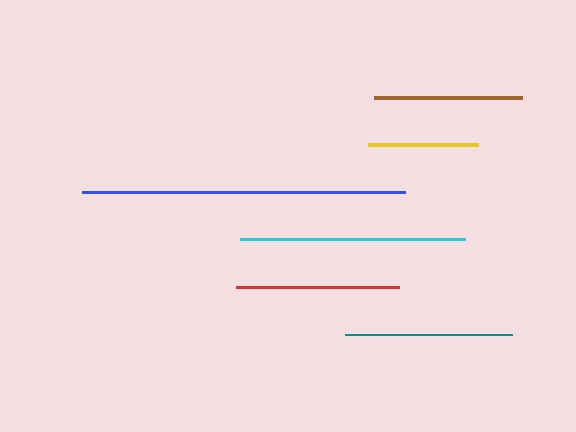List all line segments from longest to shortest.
From longest to shortest: blue, cyan, teal, red, brown, yellow.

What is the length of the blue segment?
The blue segment is approximately 323 pixels long.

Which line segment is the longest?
The blue line is the longest at approximately 323 pixels.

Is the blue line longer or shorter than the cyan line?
The blue line is longer than the cyan line.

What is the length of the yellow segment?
The yellow segment is approximately 109 pixels long.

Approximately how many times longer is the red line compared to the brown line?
The red line is approximately 1.1 times the length of the brown line.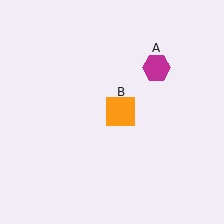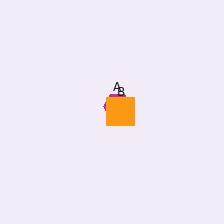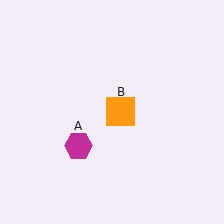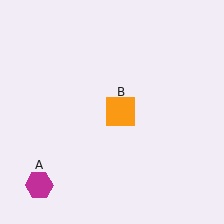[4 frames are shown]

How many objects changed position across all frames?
1 object changed position: magenta hexagon (object A).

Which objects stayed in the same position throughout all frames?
Orange square (object B) remained stationary.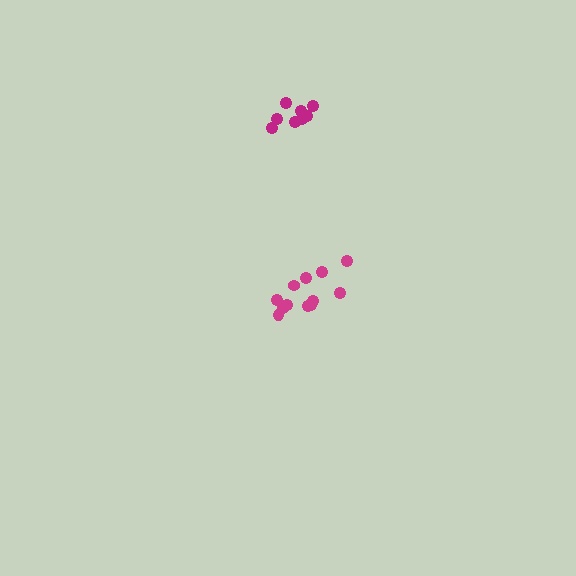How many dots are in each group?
Group 1: 8 dots, Group 2: 12 dots (20 total).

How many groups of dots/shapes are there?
There are 2 groups.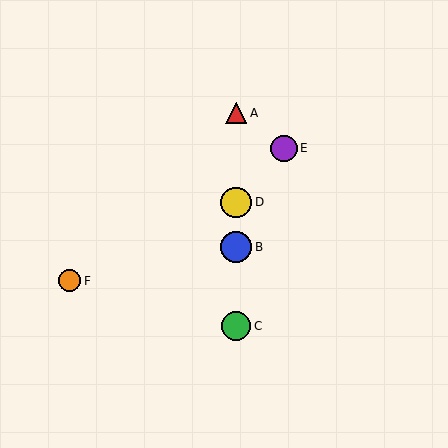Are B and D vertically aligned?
Yes, both are at x≈236.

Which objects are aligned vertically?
Objects A, B, C, D are aligned vertically.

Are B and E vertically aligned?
No, B is at x≈236 and E is at x≈284.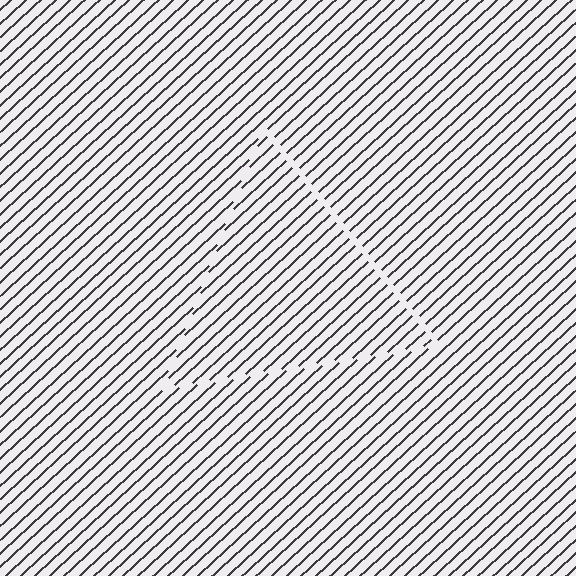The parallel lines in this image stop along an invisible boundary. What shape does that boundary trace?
An illusory triangle. The interior of the shape contains the same grating, shifted by half a period — the contour is defined by the phase discontinuity where line-ends from the inner and outer gratings abut.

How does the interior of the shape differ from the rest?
The interior of the shape contains the same grating, shifted by half a period — the contour is defined by the phase discontinuity where line-ends from the inner and outer gratings abut.